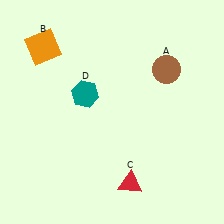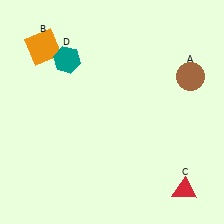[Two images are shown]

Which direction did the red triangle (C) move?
The red triangle (C) moved right.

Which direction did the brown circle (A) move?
The brown circle (A) moved right.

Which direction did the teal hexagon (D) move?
The teal hexagon (D) moved up.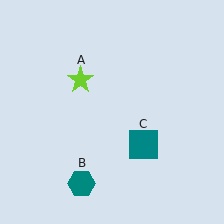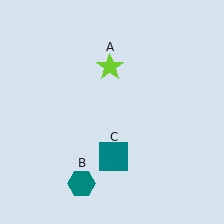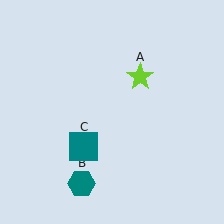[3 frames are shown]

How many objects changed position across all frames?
2 objects changed position: lime star (object A), teal square (object C).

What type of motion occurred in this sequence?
The lime star (object A), teal square (object C) rotated clockwise around the center of the scene.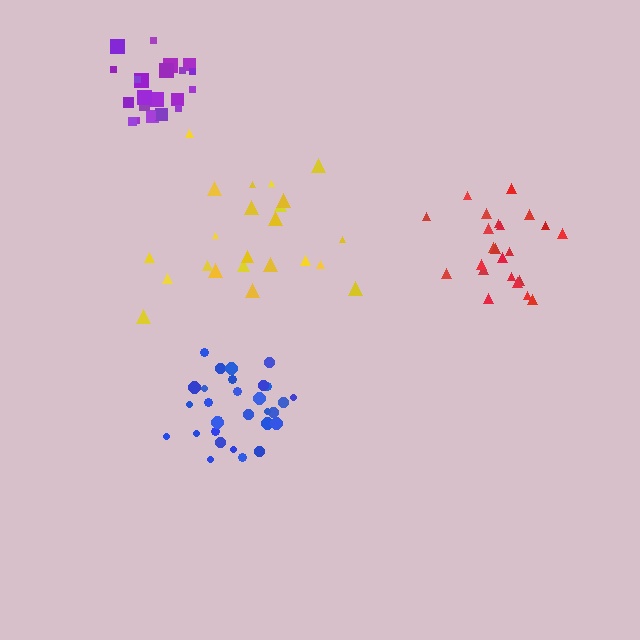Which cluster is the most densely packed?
Blue.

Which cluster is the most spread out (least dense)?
Yellow.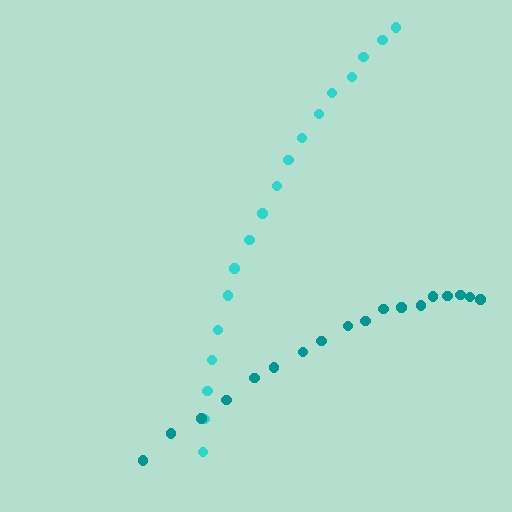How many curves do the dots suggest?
There are 2 distinct paths.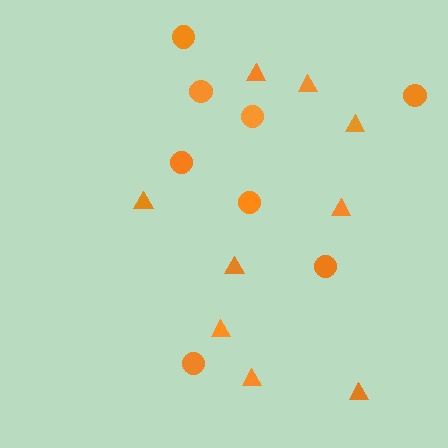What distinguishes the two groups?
There are 2 groups: one group of triangles (9) and one group of circles (8).